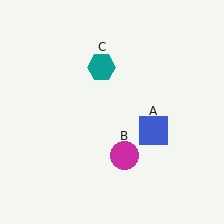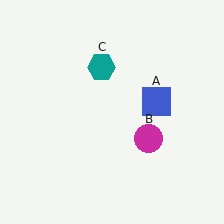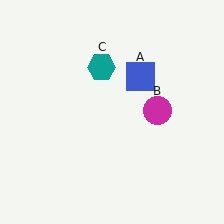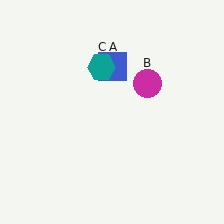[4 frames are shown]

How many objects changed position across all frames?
2 objects changed position: blue square (object A), magenta circle (object B).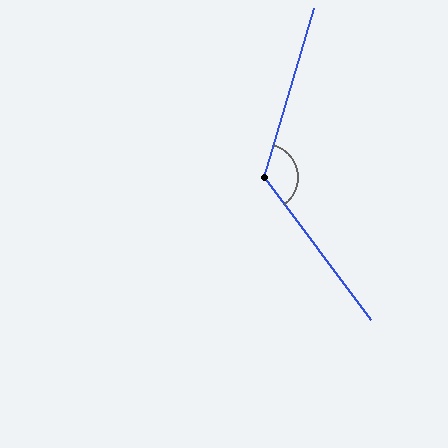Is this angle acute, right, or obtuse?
It is obtuse.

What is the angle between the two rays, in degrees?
Approximately 126 degrees.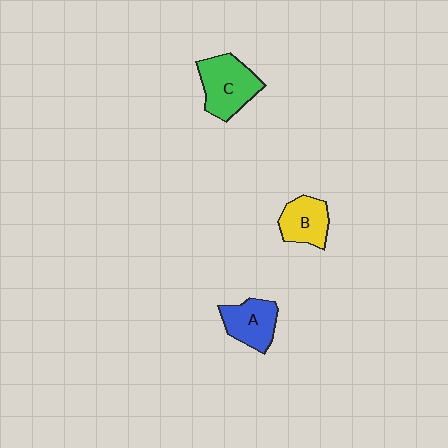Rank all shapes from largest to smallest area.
From largest to smallest: C (green), A (blue), B (yellow).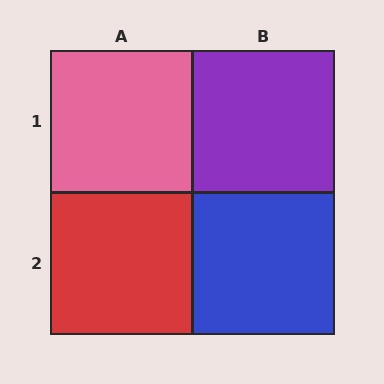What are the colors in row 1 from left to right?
Pink, purple.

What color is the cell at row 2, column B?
Blue.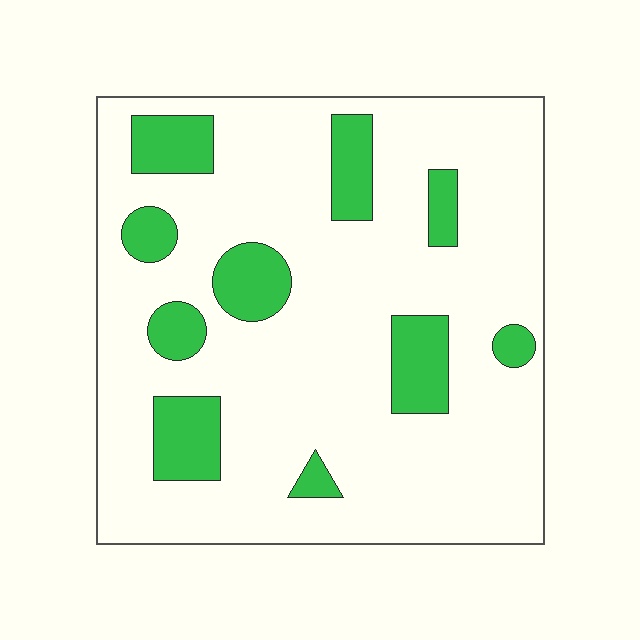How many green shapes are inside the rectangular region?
10.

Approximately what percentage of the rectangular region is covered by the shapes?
Approximately 20%.